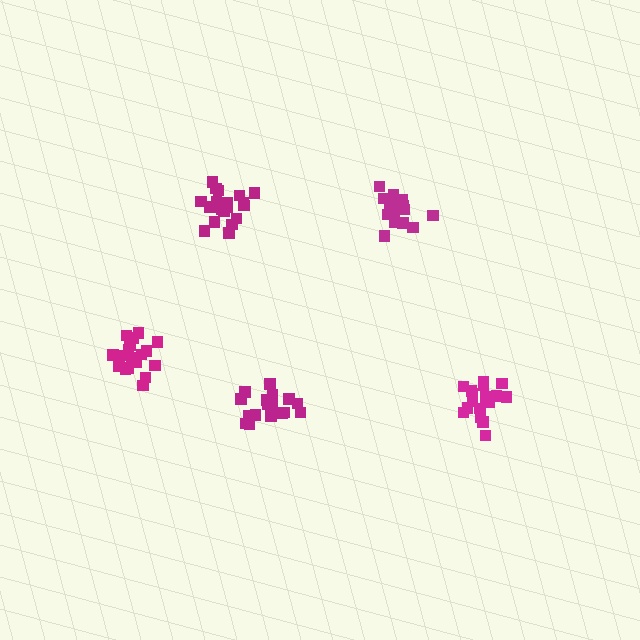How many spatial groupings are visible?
There are 5 spatial groupings.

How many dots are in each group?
Group 1: 20 dots, Group 2: 19 dots, Group 3: 17 dots, Group 4: 17 dots, Group 5: 20 dots (93 total).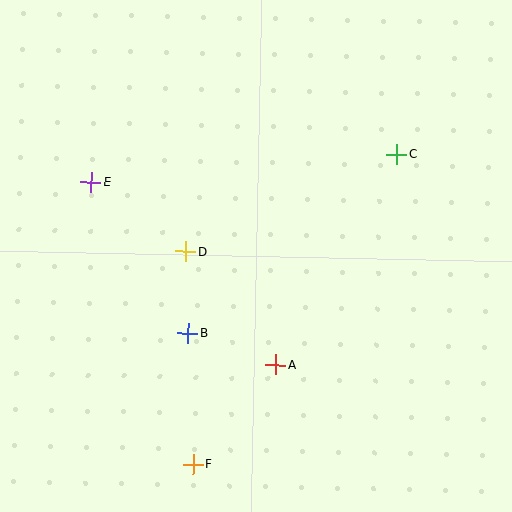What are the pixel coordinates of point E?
Point E is at (91, 182).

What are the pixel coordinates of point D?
Point D is at (186, 251).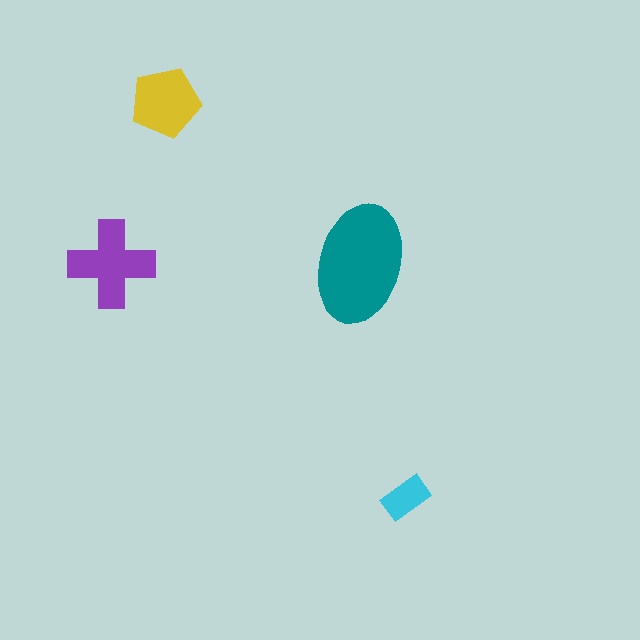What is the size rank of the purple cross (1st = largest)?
2nd.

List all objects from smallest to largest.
The cyan rectangle, the yellow pentagon, the purple cross, the teal ellipse.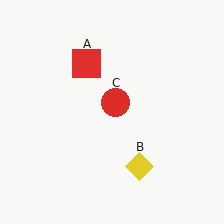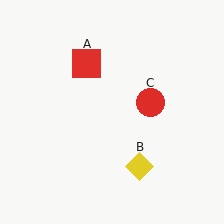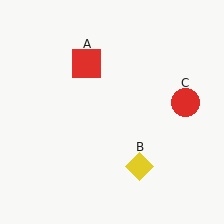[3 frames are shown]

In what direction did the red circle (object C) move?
The red circle (object C) moved right.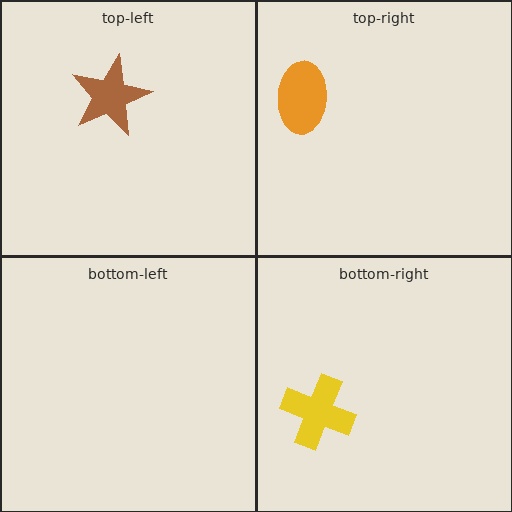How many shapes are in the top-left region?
1.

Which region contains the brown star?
The top-left region.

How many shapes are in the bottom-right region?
1.